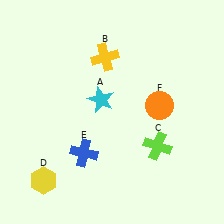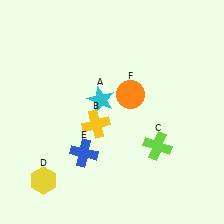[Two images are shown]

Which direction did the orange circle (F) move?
The orange circle (F) moved left.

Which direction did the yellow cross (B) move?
The yellow cross (B) moved down.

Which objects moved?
The objects that moved are: the yellow cross (B), the orange circle (F).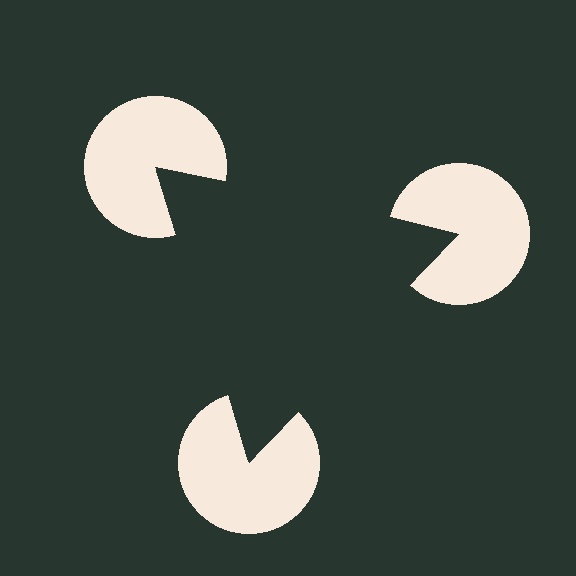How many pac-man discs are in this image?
There are 3 — one at each vertex of the illusory triangle.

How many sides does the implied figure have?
3 sides.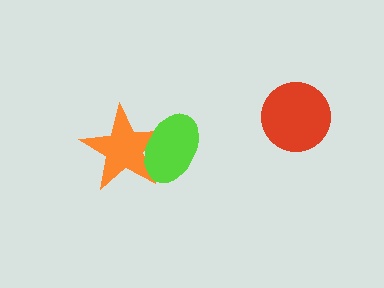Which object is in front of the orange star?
The lime ellipse is in front of the orange star.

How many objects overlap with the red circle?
0 objects overlap with the red circle.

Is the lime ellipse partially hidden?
No, no other shape covers it.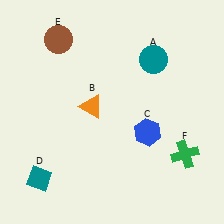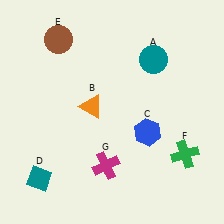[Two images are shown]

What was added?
A magenta cross (G) was added in Image 2.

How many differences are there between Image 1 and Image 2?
There is 1 difference between the two images.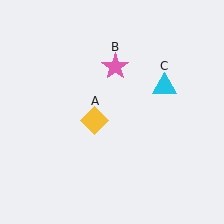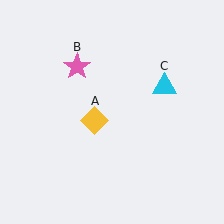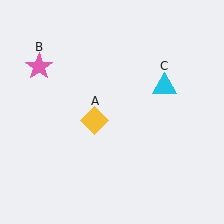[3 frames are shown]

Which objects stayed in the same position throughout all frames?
Yellow diamond (object A) and cyan triangle (object C) remained stationary.